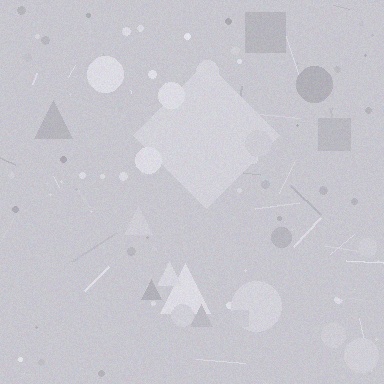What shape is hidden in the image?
A diamond is hidden in the image.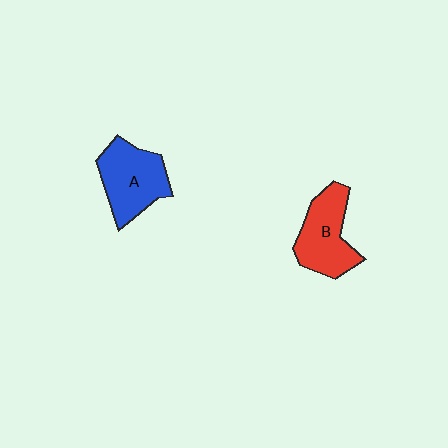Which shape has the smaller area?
Shape B (red).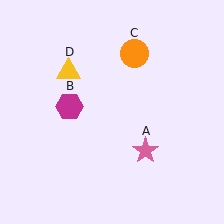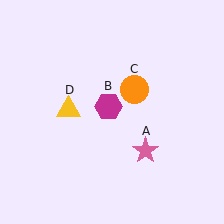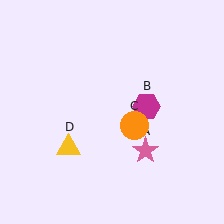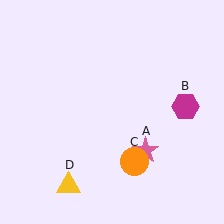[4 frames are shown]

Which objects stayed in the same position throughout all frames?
Pink star (object A) remained stationary.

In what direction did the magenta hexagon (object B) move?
The magenta hexagon (object B) moved right.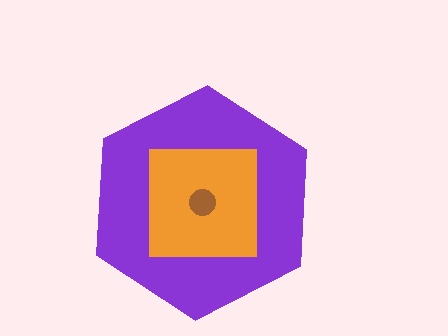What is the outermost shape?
The purple hexagon.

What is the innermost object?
The brown circle.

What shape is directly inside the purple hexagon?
The orange square.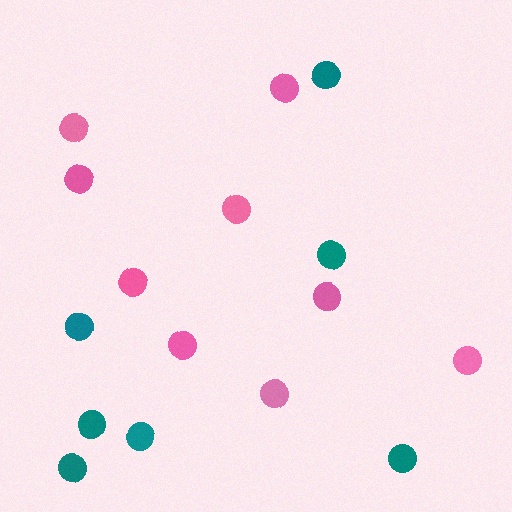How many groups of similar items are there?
There are 2 groups: one group of teal circles (7) and one group of pink circles (9).